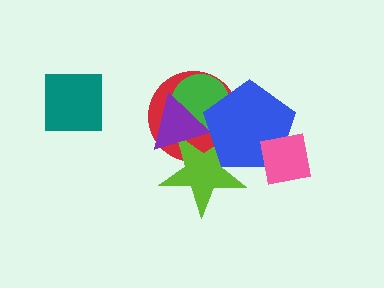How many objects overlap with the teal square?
0 objects overlap with the teal square.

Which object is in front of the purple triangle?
The blue pentagon is in front of the purple triangle.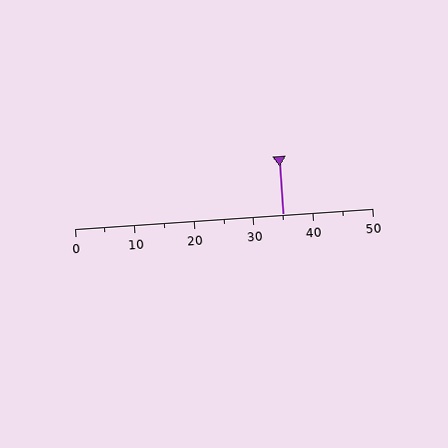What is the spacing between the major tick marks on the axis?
The major ticks are spaced 10 apart.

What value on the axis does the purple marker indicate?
The marker indicates approximately 35.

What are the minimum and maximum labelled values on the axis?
The axis runs from 0 to 50.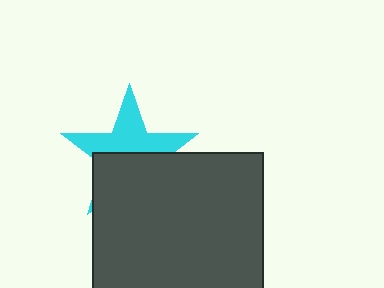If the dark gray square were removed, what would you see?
You would see the complete cyan star.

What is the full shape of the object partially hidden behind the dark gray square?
The partially hidden object is a cyan star.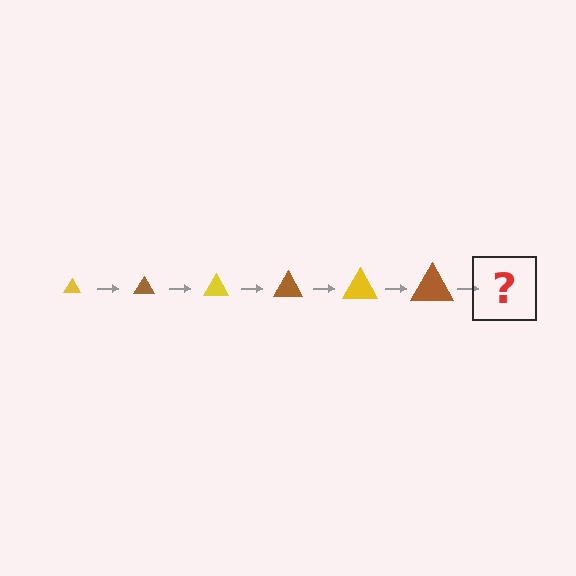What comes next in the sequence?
The next element should be a yellow triangle, larger than the previous one.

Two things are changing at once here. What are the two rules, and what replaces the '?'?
The two rules are that the triangle grows larger each step and the color cycles through yellow and brown. The '?' should be a yellow triangle, larger than the previous one.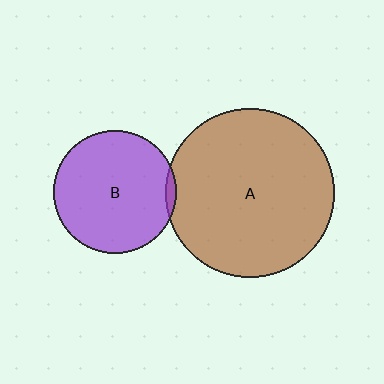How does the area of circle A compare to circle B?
Approximately 1.9 times.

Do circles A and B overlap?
Yes.